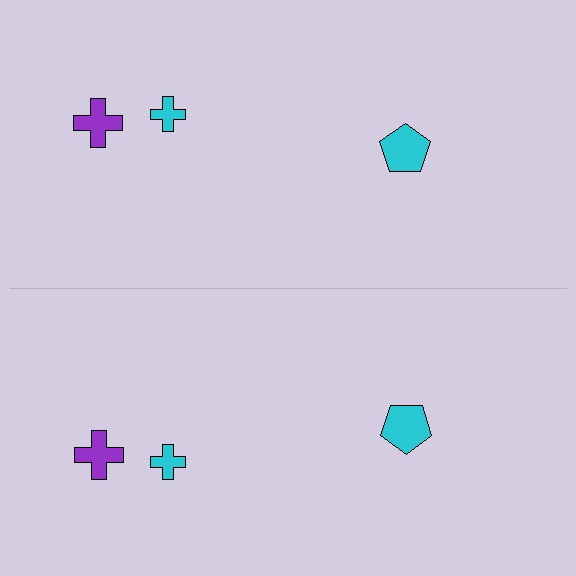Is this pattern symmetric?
Yes, this pattern has bilateral (reflection) symmetry.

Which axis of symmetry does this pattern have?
The pattern has a horizontal axis of symmetry running through the center of the image.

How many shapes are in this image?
There are 6 shapes in this image.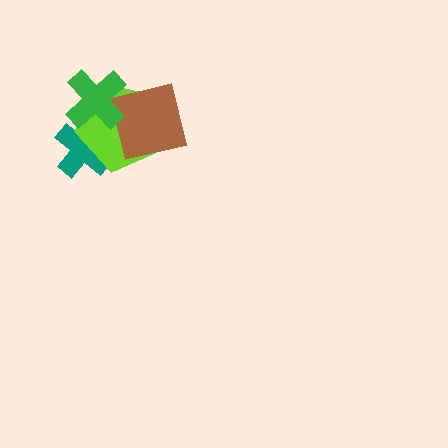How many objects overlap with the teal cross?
2 objects overlap with the teal cross.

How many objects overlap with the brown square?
2 objects overlap with the brown square.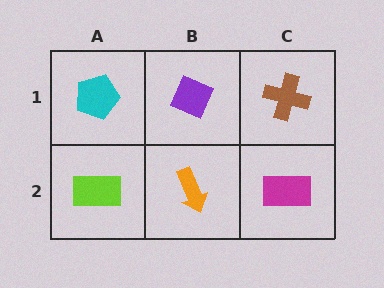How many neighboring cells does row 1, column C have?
2.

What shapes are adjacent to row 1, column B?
An orange arrow (row 2, column B), a cyan pentagon (row 1, column A), a brown cross (row 1, column C).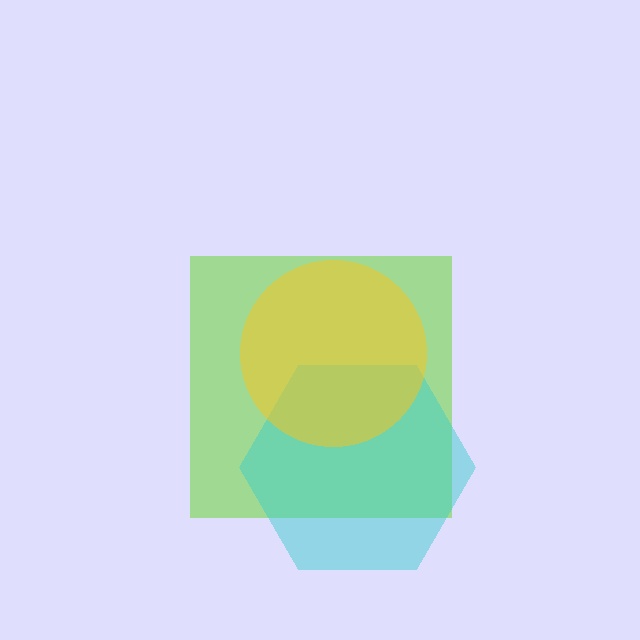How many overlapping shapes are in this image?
There are 3 overlapping shapes in the image.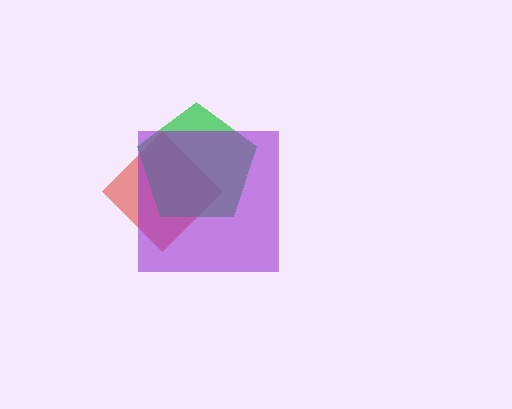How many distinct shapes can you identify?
There are 3 distinct shapes: a red diamond, a green pentagon, a purple square.